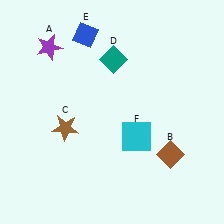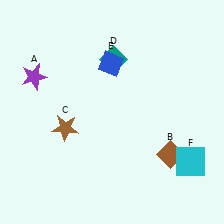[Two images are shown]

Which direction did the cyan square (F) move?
The cyan square (F) moved right.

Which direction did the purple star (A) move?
The purple star (A) moved down.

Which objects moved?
The objects that moved are: the purple star (A), the blue diamond (E), the cyan square (F).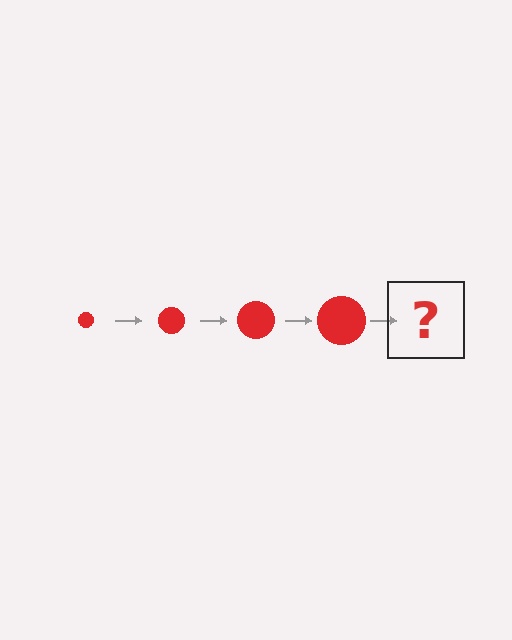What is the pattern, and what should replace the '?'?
The pattern is that the circle gets progressively larger each step. The '?' should be a red circle, larger than the previous one.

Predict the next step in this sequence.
The next step is a red circle, larger than the previous one.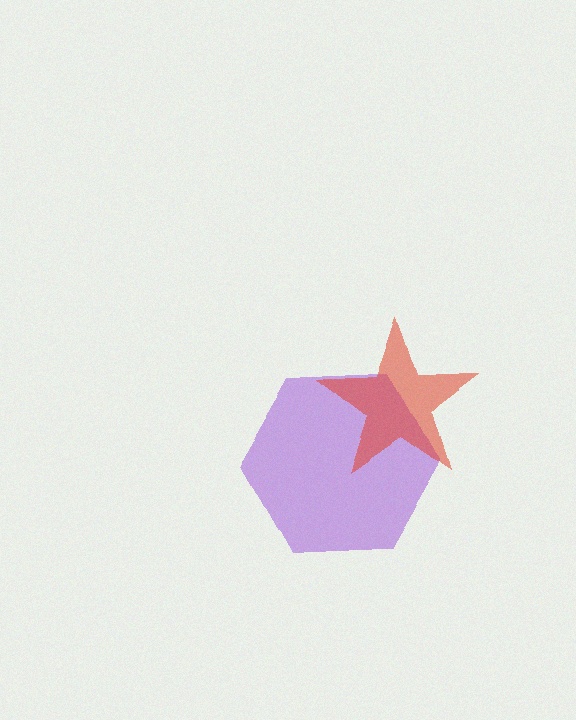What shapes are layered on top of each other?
The layered shapes are: a purple hexagon, a red star.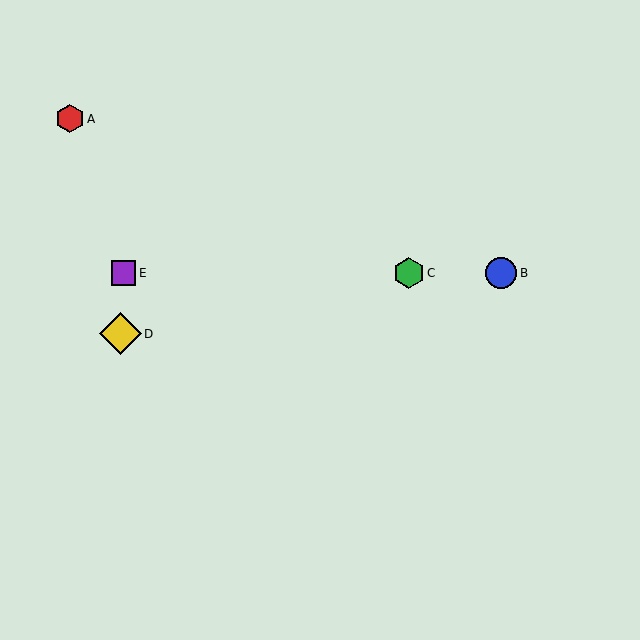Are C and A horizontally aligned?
No, C is at y≈273 and A is at y≈119.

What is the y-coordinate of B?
Object B is at y≈273.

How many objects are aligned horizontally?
3 objects (B, C, E) are aligned horizontally.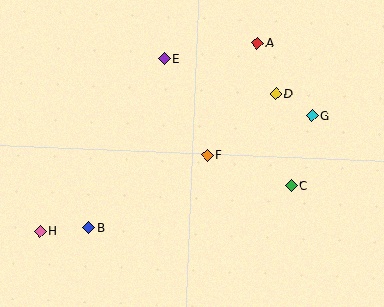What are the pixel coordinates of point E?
Point E is at (164, 59).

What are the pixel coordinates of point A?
Point A is at (257, 43).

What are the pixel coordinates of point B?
Point B is at (88, 227).